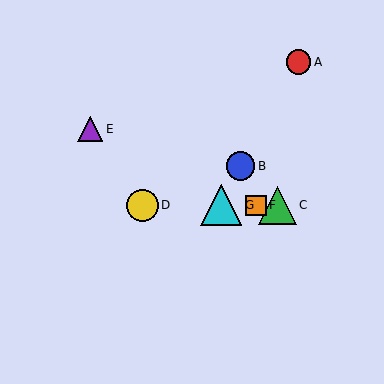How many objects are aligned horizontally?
4 objects (C, D, F, G) are aligned horizontally.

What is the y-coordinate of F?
Object F is at y≈205.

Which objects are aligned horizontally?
Objects C, D, F, G are aligned horizontally.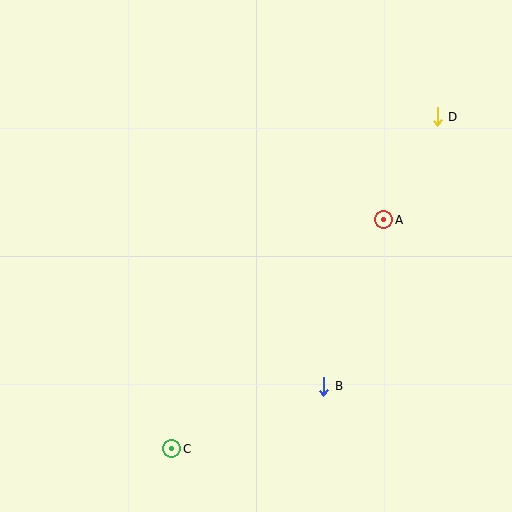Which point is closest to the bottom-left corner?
Point C is closest to the bottom-left corner.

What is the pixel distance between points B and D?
The distance between B and D is 292 pixels.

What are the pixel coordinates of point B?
Point B is at (324, 386).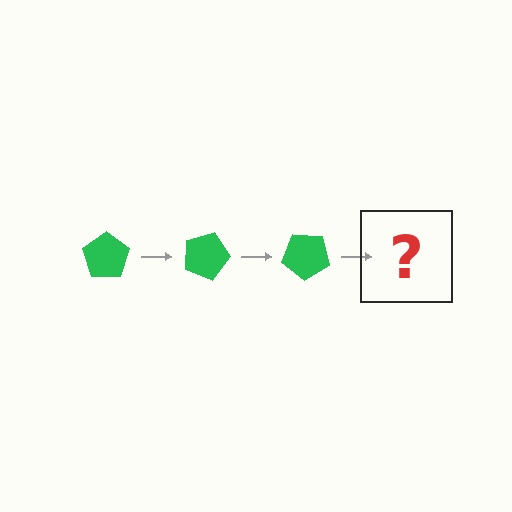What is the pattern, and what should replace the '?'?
The pattern is that the pentagon rotates 20 degrees each step. The '?' should be a green pentagon rotated 60 degrees.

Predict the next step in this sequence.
The next step is a green pentagon rotated 60 degrees.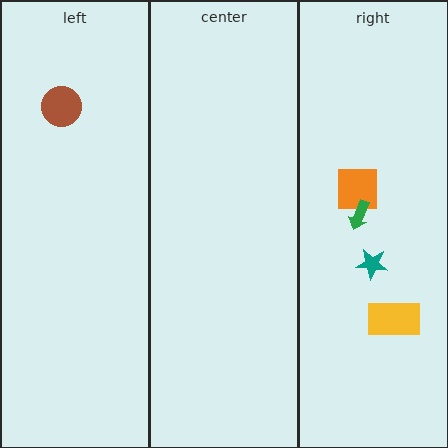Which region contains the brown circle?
The left region.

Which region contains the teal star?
The right region.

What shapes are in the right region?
The yellow rectangle, the orange square, the teal star, the green arrow.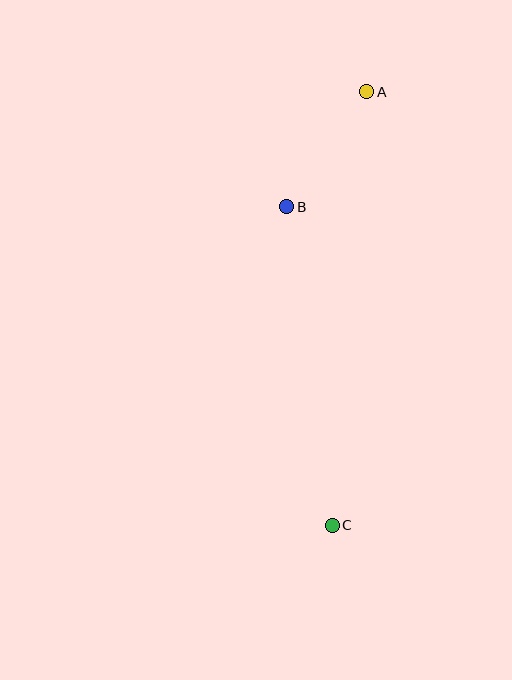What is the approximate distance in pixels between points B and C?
The distance between B and C is approximately 322 pixels.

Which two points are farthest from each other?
Points A and C are farthest from each other.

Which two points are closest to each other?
Points A and B are closest to each other.